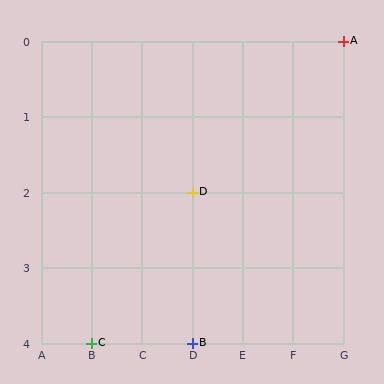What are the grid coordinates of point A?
Point A is at grid coordinates (G, 0).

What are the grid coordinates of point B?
Point B is at grid coordinates (D, 4).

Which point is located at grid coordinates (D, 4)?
Point B is at (D, 4).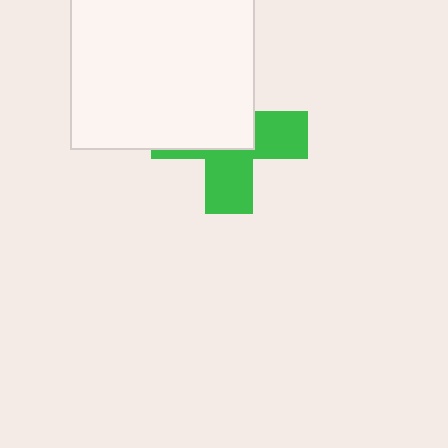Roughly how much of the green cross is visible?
About half of it is visible (roughly 48%).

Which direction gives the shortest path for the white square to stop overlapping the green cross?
Moving toward the upper-left gives the shortest separation.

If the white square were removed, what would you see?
You would see the complete green cross.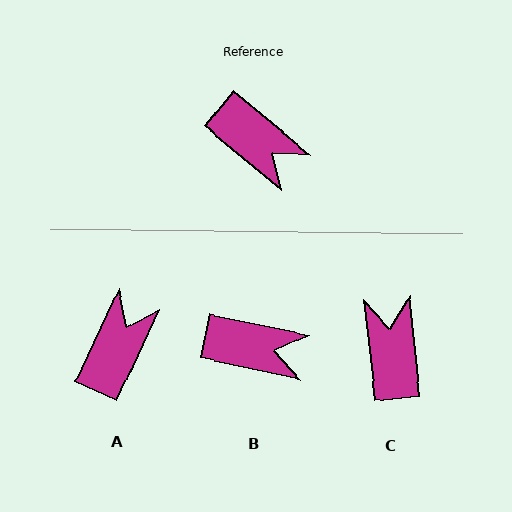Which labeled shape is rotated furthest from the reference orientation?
C, about 136 degrees away.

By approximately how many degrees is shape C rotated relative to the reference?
Approximately 136 degrees counter-clockwise.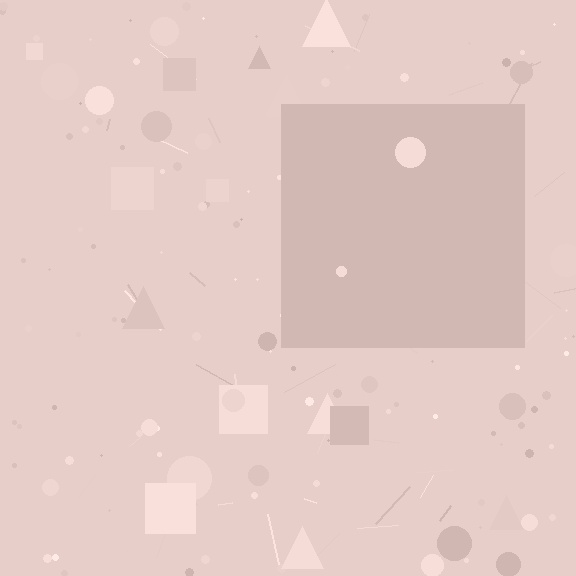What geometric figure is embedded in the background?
A square is embedded in the background.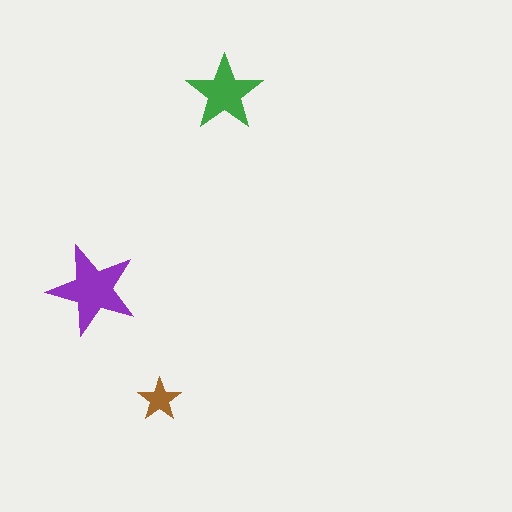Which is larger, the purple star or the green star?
The purple one.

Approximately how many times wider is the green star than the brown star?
About 2 times wider.